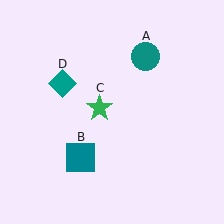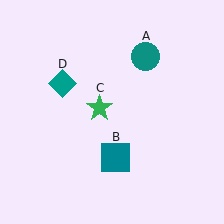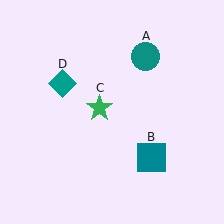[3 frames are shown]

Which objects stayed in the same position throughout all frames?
Teal circle (object A) and green star (object C) and teal diamond (object D) remained stationary.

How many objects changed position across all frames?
1 object changed position: teal square (object B).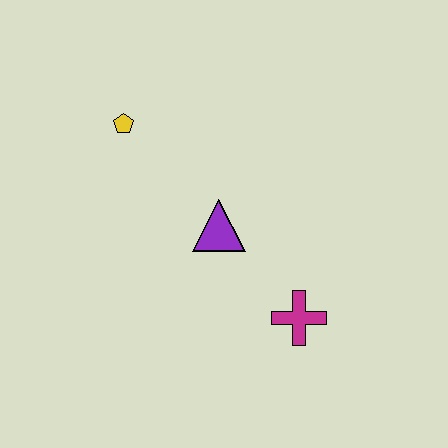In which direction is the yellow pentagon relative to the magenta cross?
The yellow pentagon is above the magenta cross.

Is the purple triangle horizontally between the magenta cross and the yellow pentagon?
Yes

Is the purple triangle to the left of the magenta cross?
Yes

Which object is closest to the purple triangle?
The magenta cross is closest to the purple triangle.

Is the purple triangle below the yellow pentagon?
Yes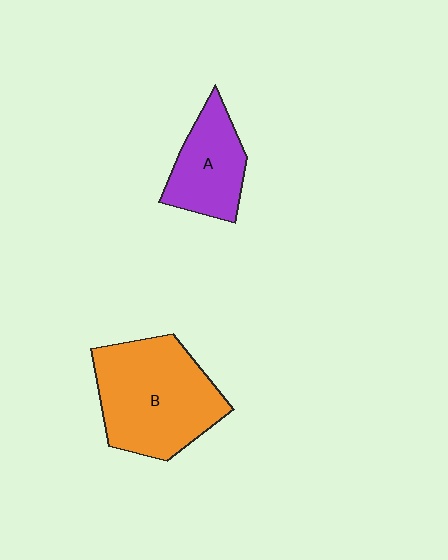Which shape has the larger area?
Shape B (orange).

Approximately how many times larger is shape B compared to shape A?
Approximately 1.8 times.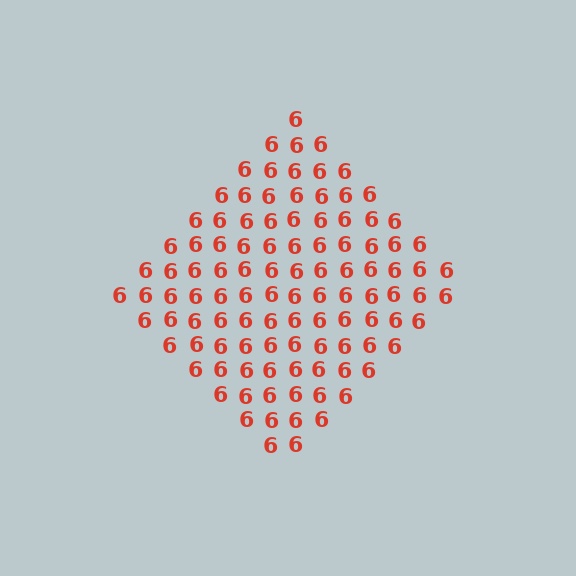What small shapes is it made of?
It is made of small digit 6's.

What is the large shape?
The large shape is a diamond.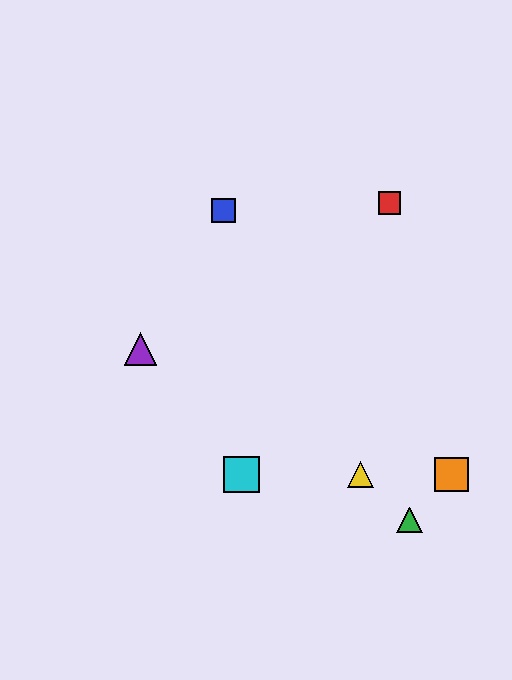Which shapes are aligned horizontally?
The yellow triangle, the orange square, the cyan square are aligned horizontally.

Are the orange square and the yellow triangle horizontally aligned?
Yes, both are at y≈474.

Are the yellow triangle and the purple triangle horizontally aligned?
No, the yellow triangle is at y≈474 and the purple triangle is at y≈349.